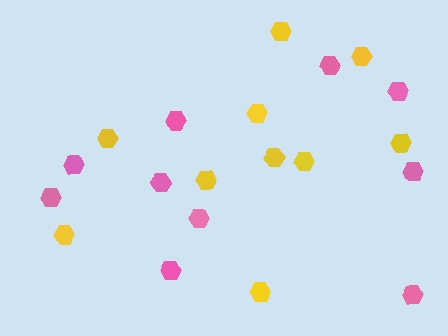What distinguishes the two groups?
There are 2 groups: one group of pink hexagons (10) and one group of yellow hexagons (10).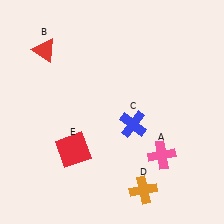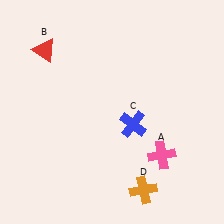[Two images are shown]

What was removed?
The red square (E) was removed in Image 2.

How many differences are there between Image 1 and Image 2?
There is 1 difference between the two images.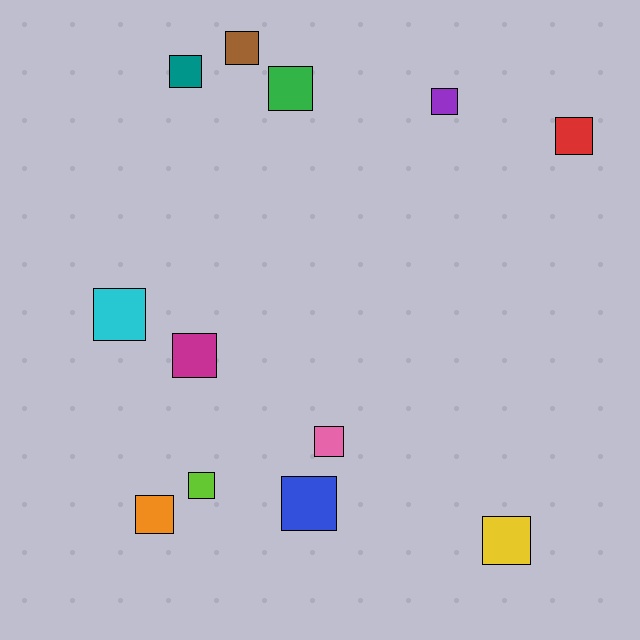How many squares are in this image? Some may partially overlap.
There are 12 squares.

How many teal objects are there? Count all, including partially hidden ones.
There is 1 teal object.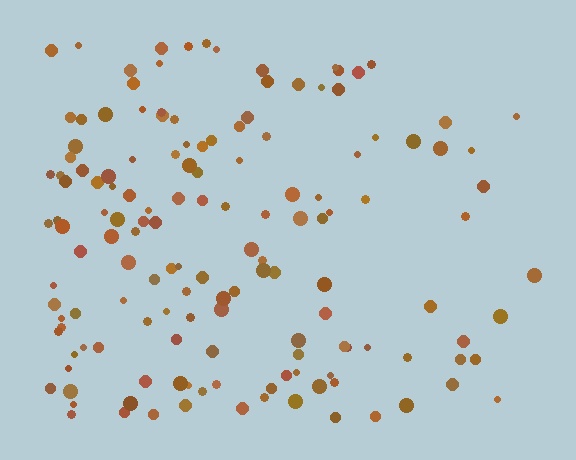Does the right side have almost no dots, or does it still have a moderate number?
Still a moderate number, just noticeably fewer than the left.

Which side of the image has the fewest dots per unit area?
The right.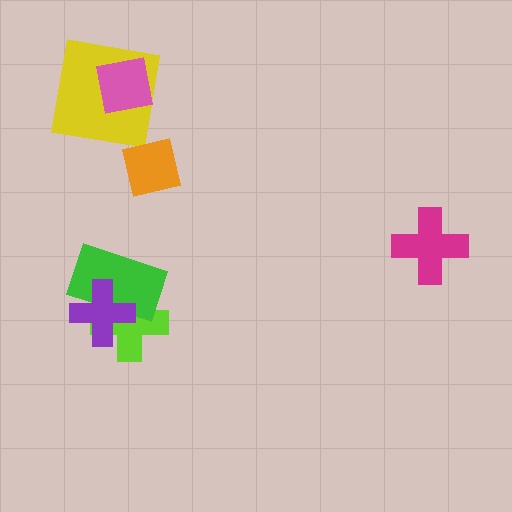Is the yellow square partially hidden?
Yes, it is partially covered by another shape.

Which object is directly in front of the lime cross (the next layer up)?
The green rectangle is directly in front of the lime cross.